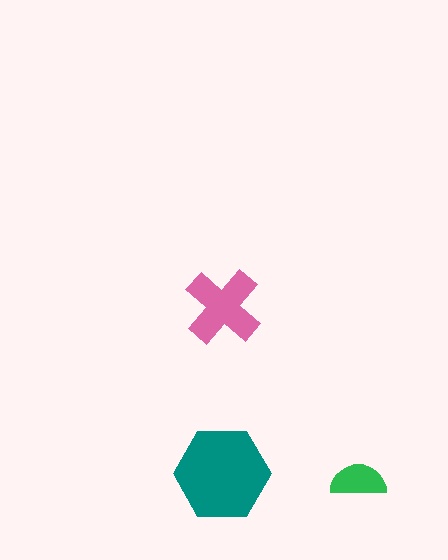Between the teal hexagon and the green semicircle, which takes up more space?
The teal hexagon.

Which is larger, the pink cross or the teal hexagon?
The teal hexagon.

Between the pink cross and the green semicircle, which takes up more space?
The pink cross.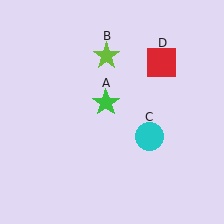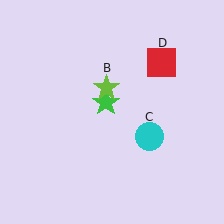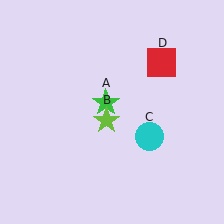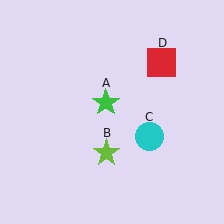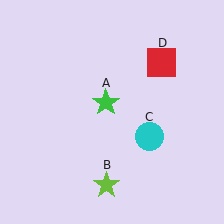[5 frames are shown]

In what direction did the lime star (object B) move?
The lime star (object B) moved down.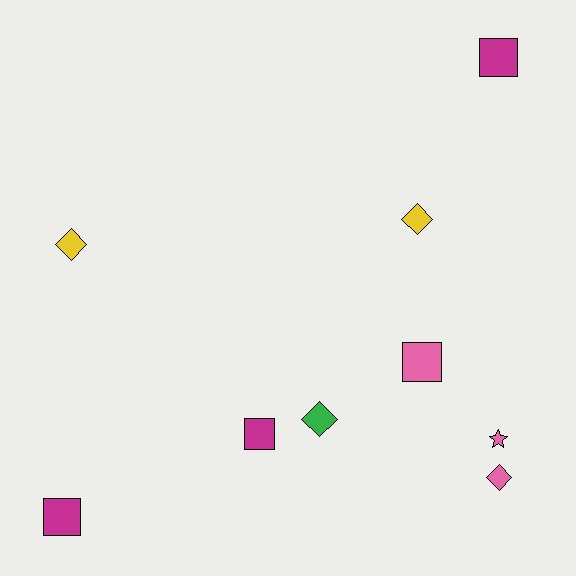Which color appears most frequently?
Pink, with 3 objects.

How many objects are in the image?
There are 9 objects.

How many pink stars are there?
There is 1 pink star.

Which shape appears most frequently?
Square, with 4 objects.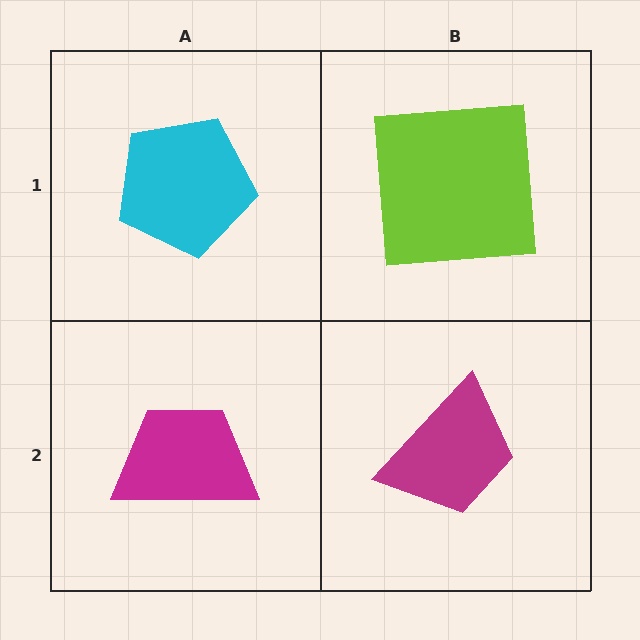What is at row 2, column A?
A magenta trapezoid.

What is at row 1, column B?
A lime square.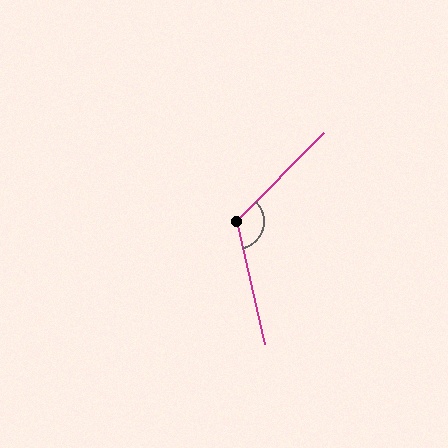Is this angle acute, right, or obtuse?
It is obtuse.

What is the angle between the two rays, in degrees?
Approximately 122 degrees.